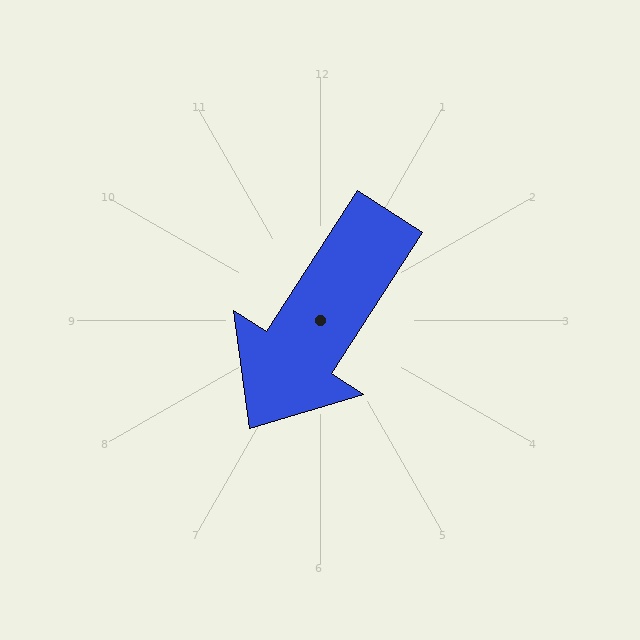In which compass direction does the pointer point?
Southwest.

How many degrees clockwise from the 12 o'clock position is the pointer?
Approximately 213 degrees.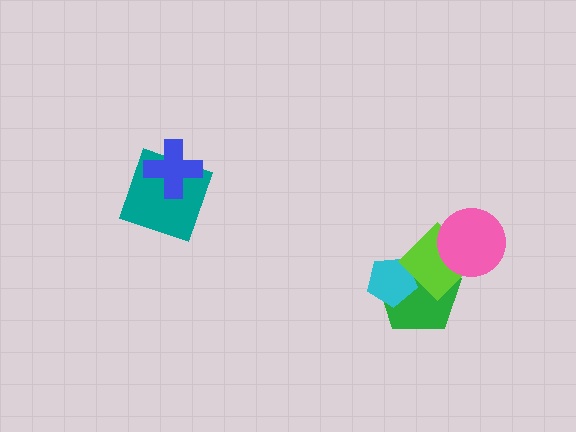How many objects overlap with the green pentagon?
2 objects overlap with the green pentagon.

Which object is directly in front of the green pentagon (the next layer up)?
The cyan pentagon is directly in front of the green pentagon.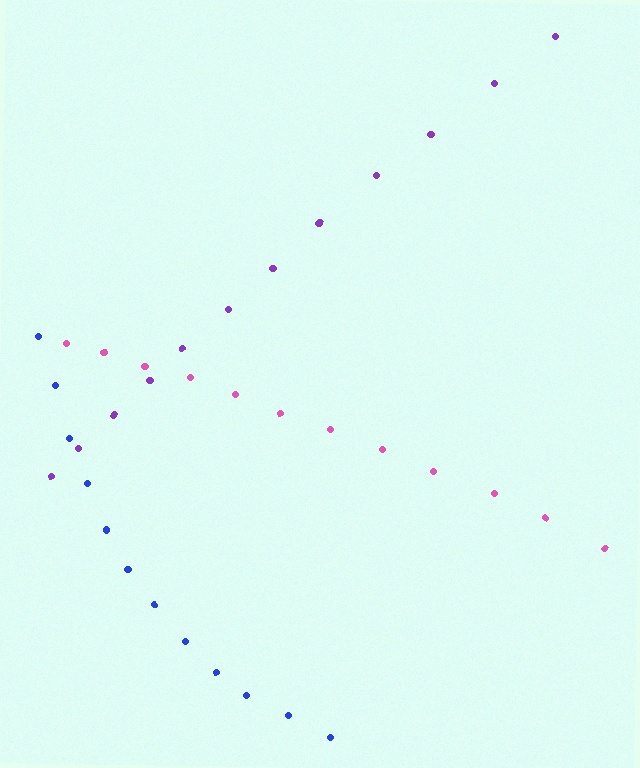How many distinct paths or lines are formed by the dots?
There are 3 distinct paths.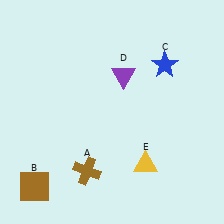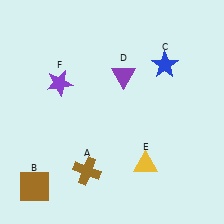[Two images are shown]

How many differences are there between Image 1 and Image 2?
There is 1 difference between the two images.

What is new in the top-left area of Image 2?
A purple star (F) was added in the top-left area of Image 2.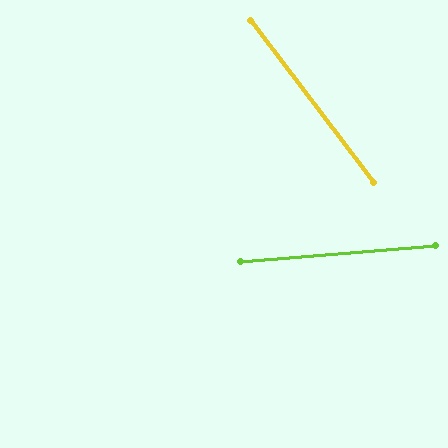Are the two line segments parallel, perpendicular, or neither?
Neither parallel nor perpendicular — they differ by about 58°.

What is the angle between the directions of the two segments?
Approximately 58 degrees.